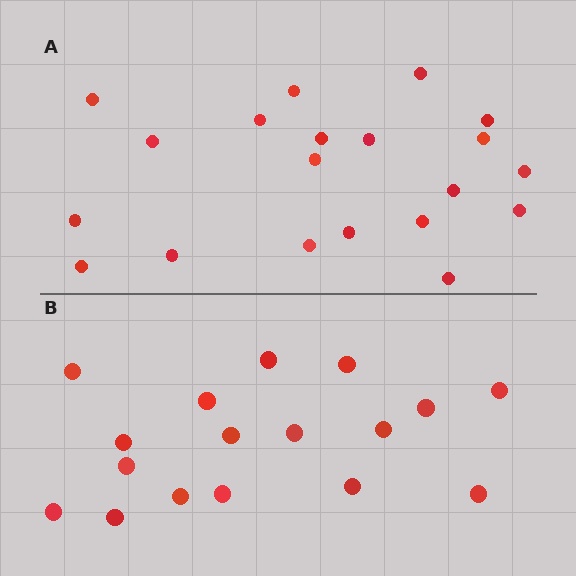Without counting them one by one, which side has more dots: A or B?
Region A (the top region) has more dots.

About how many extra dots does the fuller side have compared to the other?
Region A has just a few more — roughly 2 or 3 more dots than region B.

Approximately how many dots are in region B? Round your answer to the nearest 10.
About 20 dots. (The exact count is 17, which rounds to 20.)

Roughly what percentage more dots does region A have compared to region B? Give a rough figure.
About 20% more.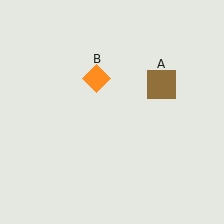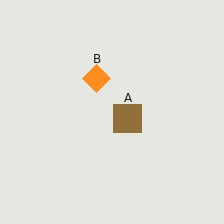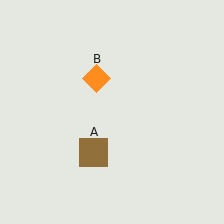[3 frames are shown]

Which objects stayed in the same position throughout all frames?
Orange diamond (object B) remained stationary.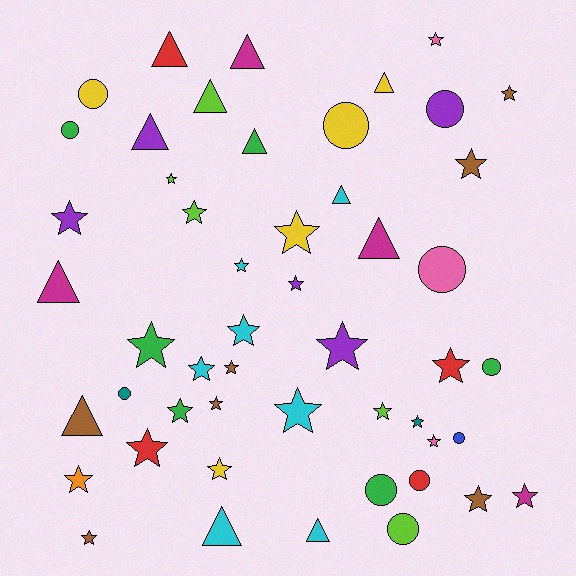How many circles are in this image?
There are 11 circles.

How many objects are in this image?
There are 50 objects.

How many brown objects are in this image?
There are 7 brown objects.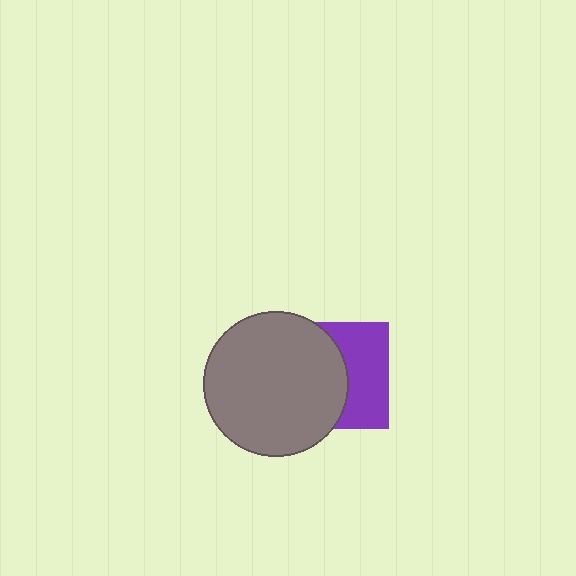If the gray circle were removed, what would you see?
You would see the complete purple square.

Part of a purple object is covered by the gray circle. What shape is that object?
It is a square.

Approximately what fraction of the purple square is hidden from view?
Roughly 55% of the purple square is hidden behind the gray circle.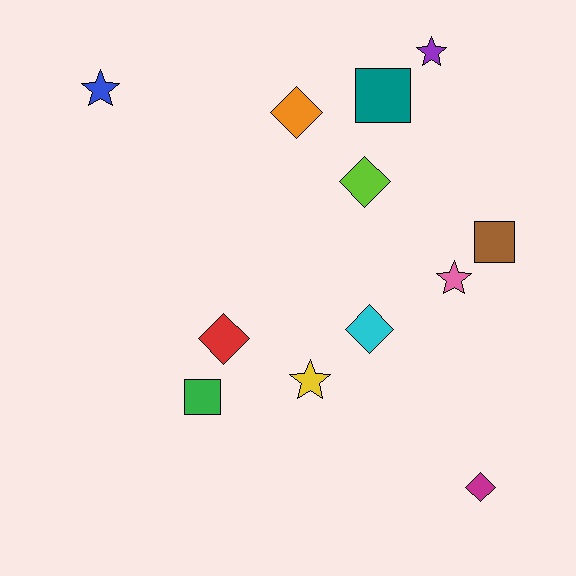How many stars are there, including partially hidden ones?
There are 4 stars.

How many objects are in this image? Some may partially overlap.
There are 12 objects.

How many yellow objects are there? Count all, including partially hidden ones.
There is 1 yellow object.